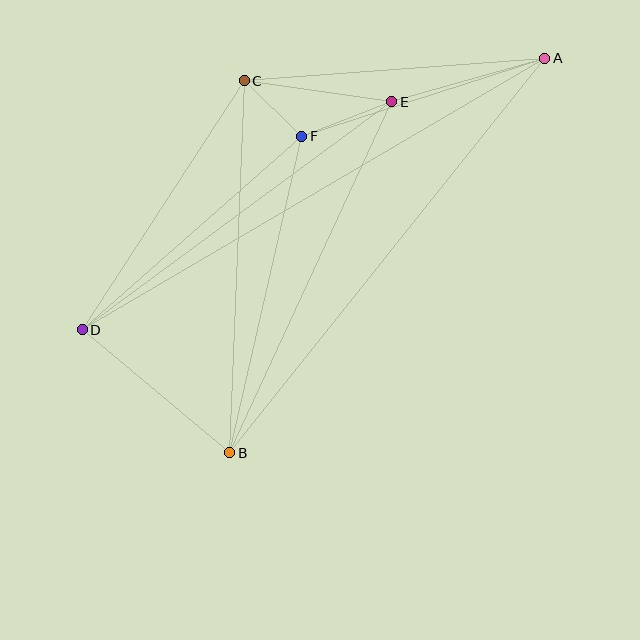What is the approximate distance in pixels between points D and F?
The distance between D and F is approximately 292 pixels.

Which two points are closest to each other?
Points C and F are closest to each other.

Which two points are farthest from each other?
Points A and D are farthest from each other.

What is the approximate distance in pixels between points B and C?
The distance between B and C is approximately 372 pixels.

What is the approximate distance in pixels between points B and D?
The distance between B and D is approximately 192 pixels.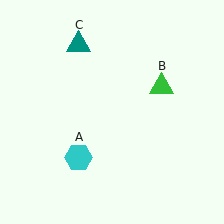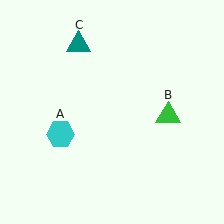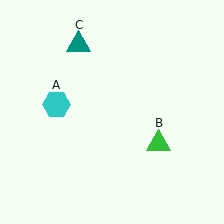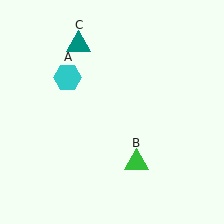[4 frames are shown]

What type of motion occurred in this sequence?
The cyan hexagon (object A), green triangle (object B) rotated clockwise around the center of the scene.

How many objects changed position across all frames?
2 objects changed position: cyan hexagon (object A), green triangle (object B).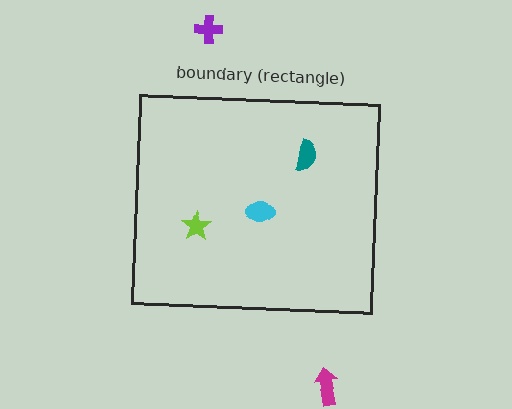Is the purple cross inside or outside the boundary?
Outside.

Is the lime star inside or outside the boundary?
Inside.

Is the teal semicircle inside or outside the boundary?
Inside.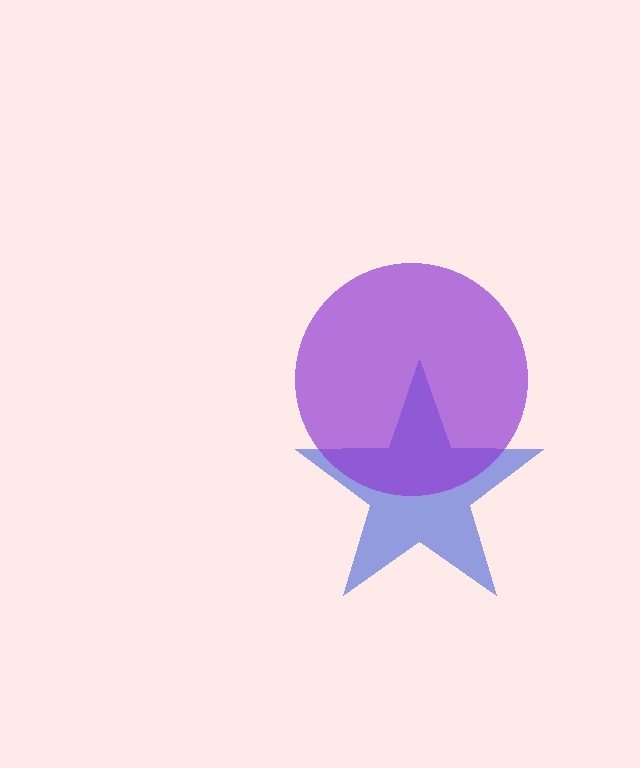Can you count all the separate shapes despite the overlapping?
Yes, there are 2 separate shapes.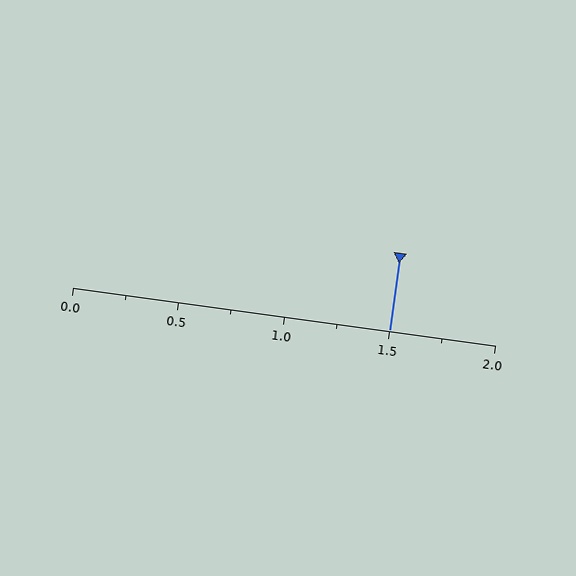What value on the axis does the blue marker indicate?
The marker indicates approximately 1.5.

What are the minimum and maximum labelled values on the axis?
The axis runs from 0.0 to 2.0.